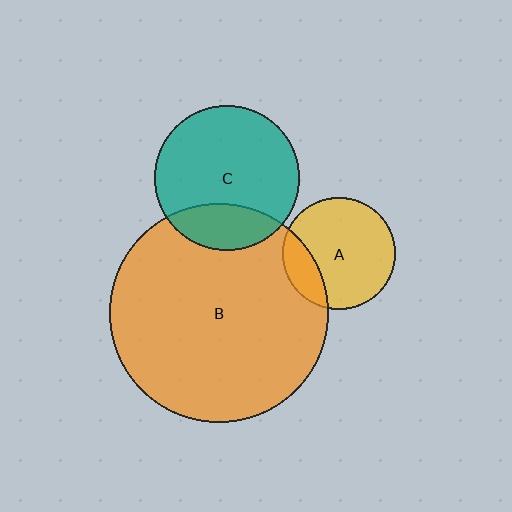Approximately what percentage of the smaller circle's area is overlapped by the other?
Approximately 20%.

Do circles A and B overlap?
Yes.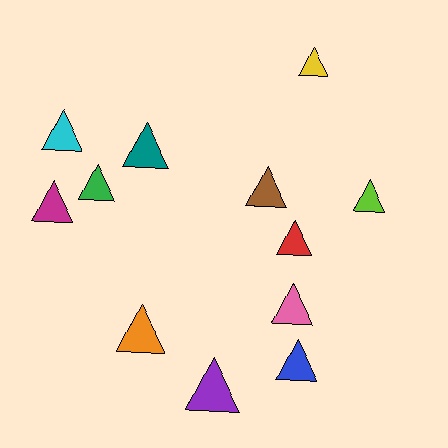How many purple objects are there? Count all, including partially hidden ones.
There is 1 purple object.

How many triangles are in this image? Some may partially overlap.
There are 12 triangles.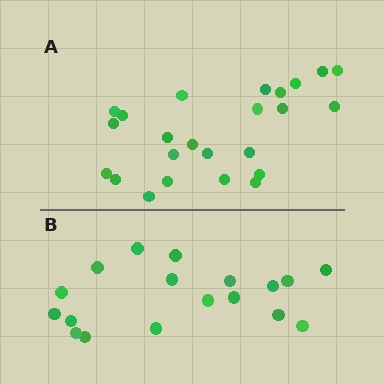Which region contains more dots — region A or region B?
Region A (the top region) has more dots.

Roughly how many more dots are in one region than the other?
Region A has about 6 more dots than region B.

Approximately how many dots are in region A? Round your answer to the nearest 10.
About 20 dots. (The exact count is 24, which rounds to 20.)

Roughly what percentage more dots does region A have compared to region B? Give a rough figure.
About 35% more.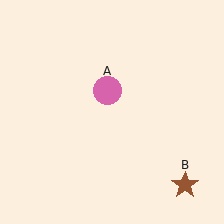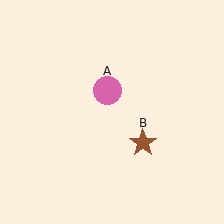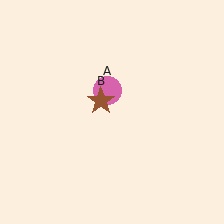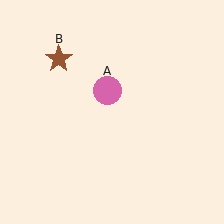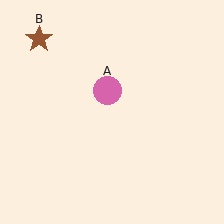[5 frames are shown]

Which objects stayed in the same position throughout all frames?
Pink circle (object A) remained stationary.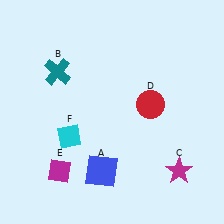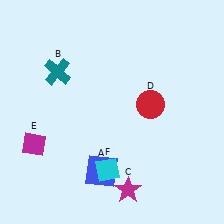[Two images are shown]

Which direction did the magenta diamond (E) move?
The magenta diamond (E) moved up.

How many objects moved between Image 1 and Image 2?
3 objects moved between the two images.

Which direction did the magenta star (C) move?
The magenta star (C) moved left.